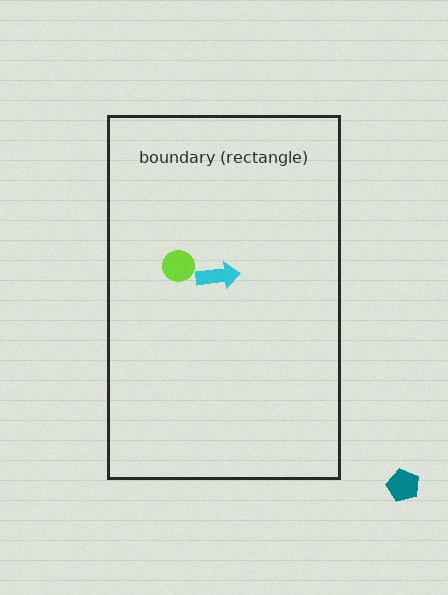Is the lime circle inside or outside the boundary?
Inside.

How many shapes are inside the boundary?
2 inside, 1 outside.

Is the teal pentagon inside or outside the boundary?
Outside.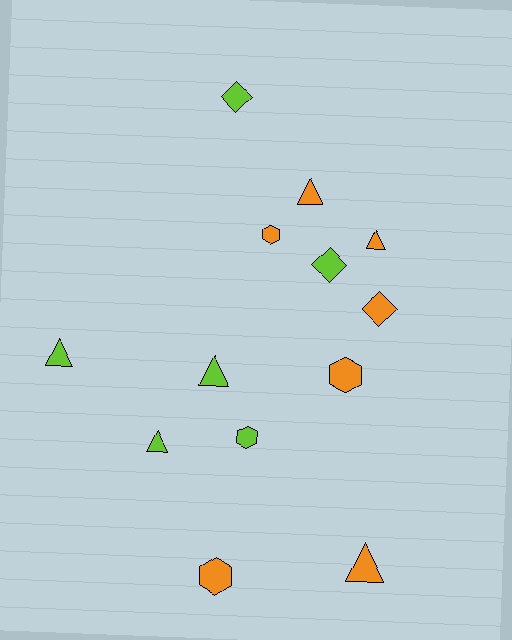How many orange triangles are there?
There are 3 orange triangles.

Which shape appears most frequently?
Triangle, with 6 objects.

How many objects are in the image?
There are 13 objects.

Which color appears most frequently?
Orange, with 7 objects.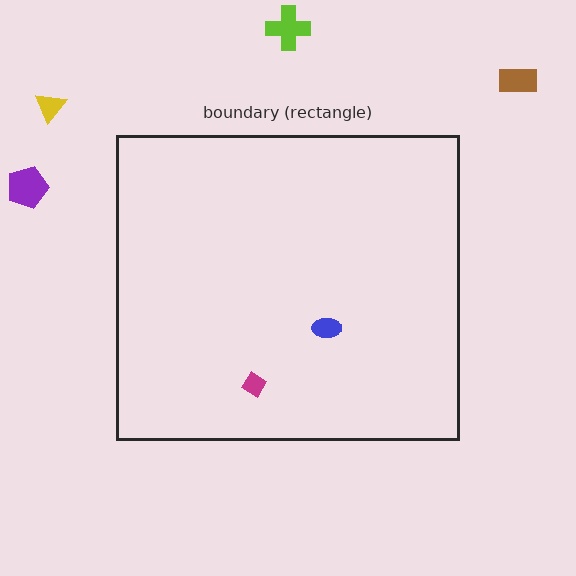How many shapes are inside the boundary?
2 inside, 4 outside.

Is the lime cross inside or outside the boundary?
Outside.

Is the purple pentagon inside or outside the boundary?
Outside.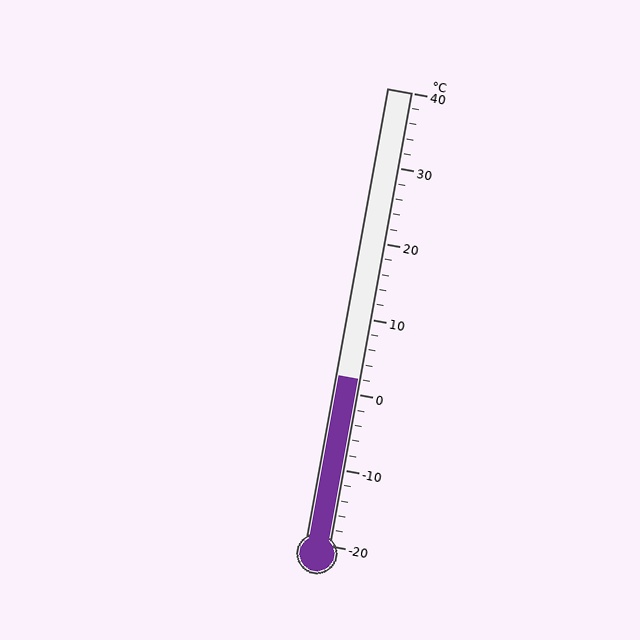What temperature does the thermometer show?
The thermometer shows approximately 2°C.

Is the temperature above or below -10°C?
The temperature is above -10°C.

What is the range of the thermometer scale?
The thermometer scale ranges from -20°C to 40°C.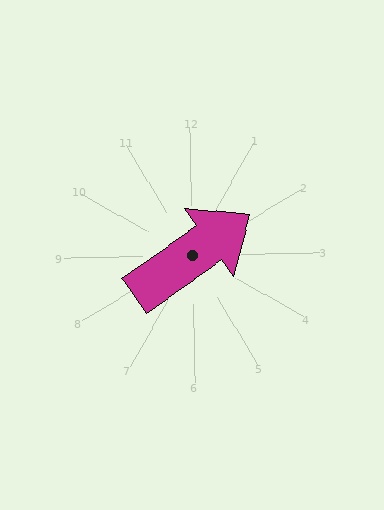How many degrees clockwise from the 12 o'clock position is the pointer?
Approximately 56 degrees.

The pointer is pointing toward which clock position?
Roughly 2 o'clock.